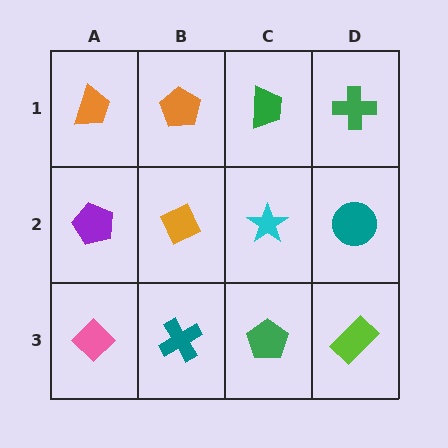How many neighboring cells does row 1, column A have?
2.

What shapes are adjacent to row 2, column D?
A green cross (row 1, column D), a lime rectangle (row 3, column D), a cyan star (row 2, column C).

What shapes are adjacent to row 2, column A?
An orange trapezoid (row 1, column A), a pink diamond (row 3, column A), an orange diamond (row 2, column B).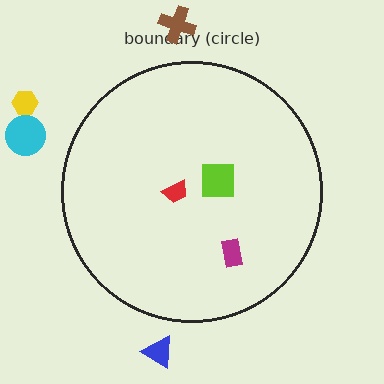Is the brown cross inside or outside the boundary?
Outside.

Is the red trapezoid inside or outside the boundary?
Inside.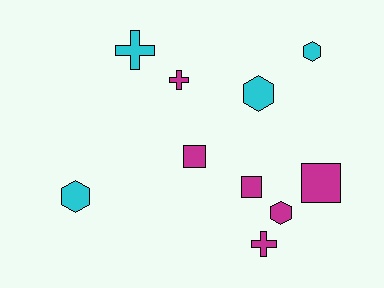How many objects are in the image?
There are 10 objects.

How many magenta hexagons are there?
There is 1 magenta hexagon.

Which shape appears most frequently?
Hexagon, with 4 objects.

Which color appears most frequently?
Magenta, with 6 objects.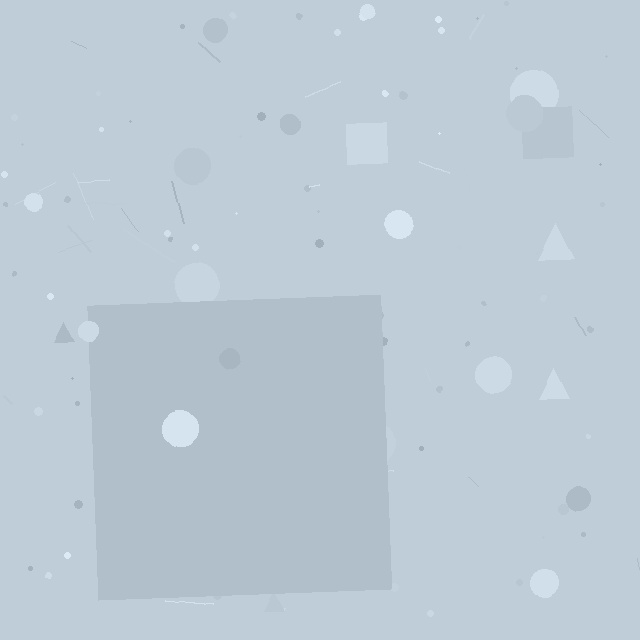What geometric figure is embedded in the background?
A square is embedded in the background.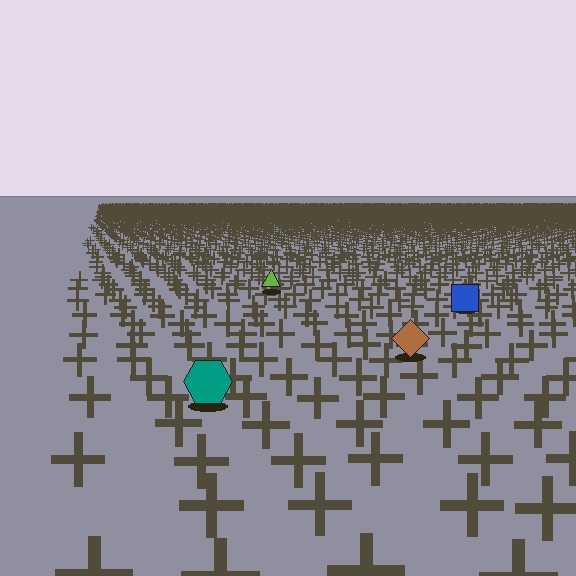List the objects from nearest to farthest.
From nearest to farthest: the teal hexagon, the brown diamond, the blue square, the lime triangle.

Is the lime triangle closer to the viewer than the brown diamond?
No. The brown diamond is closer — you can tell from the texture gradient: the ground texture is coarser near it.